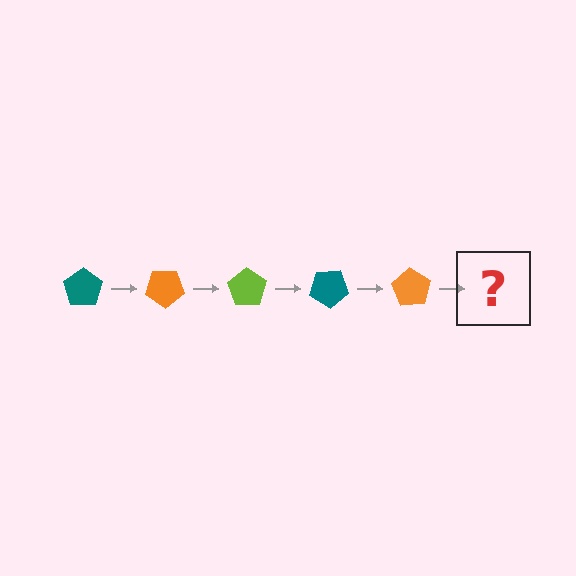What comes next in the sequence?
The next element should be a lime pentagon, rotated 175 degrees from the start.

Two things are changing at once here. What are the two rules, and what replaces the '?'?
The two rules are that it rotates 35 degrees each step and the color cycles through teal, orange, and lime. The '?' should be a lime pentagon, rotated 175 degrees from the start.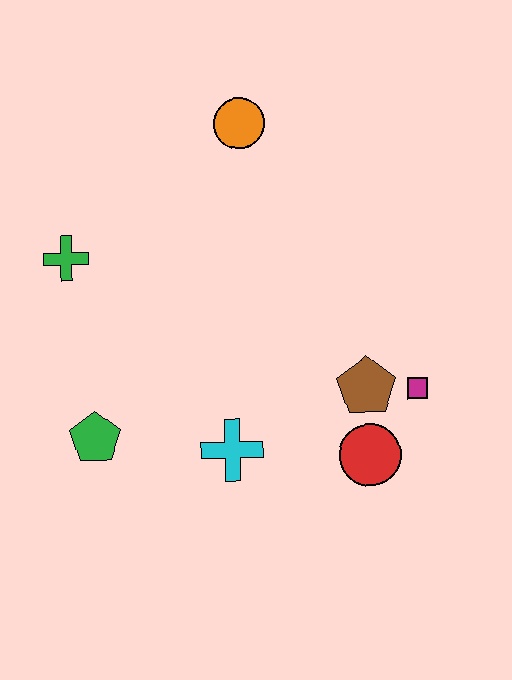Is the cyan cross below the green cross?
Yes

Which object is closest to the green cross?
The green pentagon is closest to the green cross.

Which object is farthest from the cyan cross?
The orange circle is farthest from the cyan cross.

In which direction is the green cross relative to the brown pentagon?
The green cross is to the left of the brown pentagon.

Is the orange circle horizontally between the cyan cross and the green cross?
No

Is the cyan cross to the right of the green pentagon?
Yes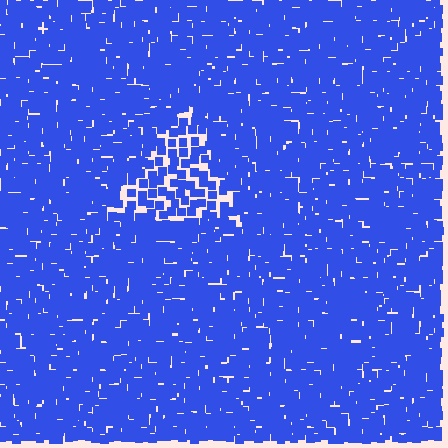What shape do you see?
I see a triangle.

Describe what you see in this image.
The image contains small blue elements arranged at two different densities. A triangle-shaped region is visible where the elements are less densely packed than the surrounding area.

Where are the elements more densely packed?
The elements are more densely packed outside the triangle boundary.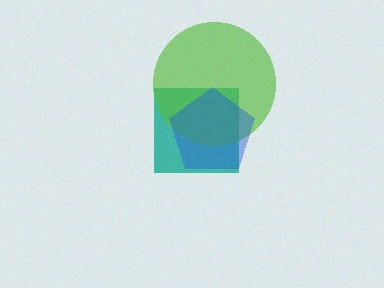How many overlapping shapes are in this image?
There are 3 overlapping shapes in the image.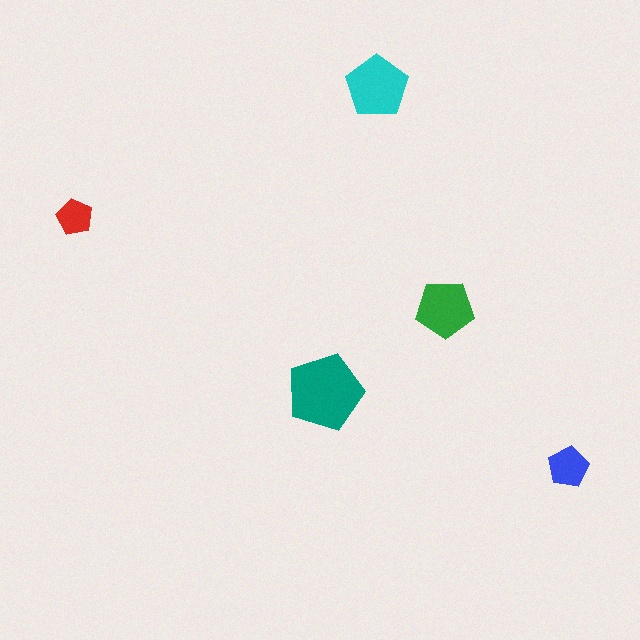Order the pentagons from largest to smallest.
the teal one, the cyan one, the green one, the blue one, the red one.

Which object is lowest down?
The blue pentagon is bottommost.